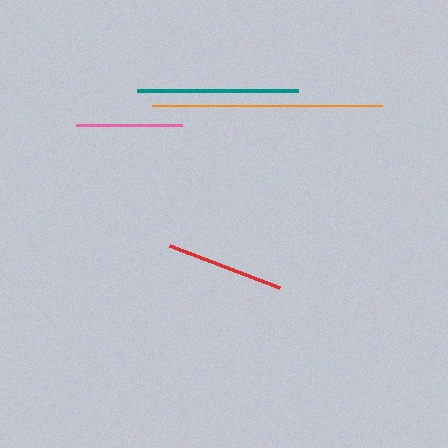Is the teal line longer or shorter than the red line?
The teal line is longer than the red line.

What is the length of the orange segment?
The orange segment is approximately 230 pixels long.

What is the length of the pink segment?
The pink segment is approximately 106 pixels long.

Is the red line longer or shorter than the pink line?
The red line is longer than the pink line.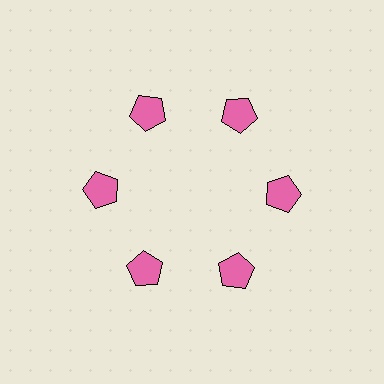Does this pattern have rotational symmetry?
Yes, this pattern has 6-fold rotational symmetry. It looks the same after rotating 60 degrees around the center.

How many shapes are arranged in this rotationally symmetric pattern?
There are 6 shapes, arranged in 6 groups of 1.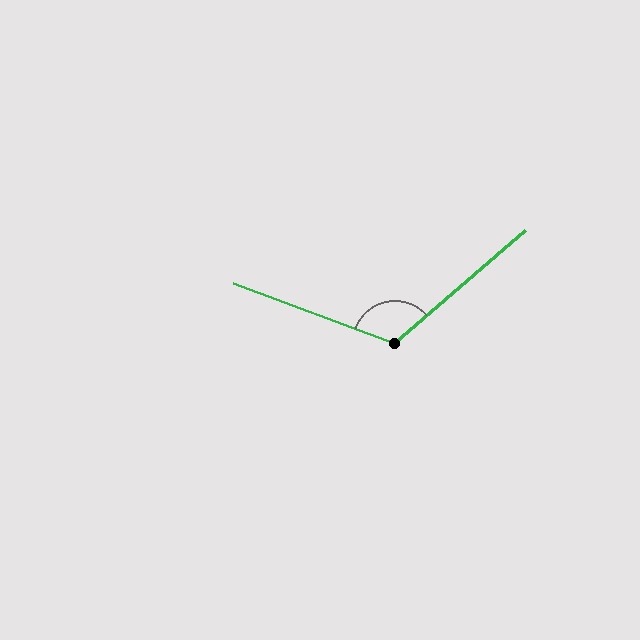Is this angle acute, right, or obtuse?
It is obtuse.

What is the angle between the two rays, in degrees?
Approximately 119 degrees.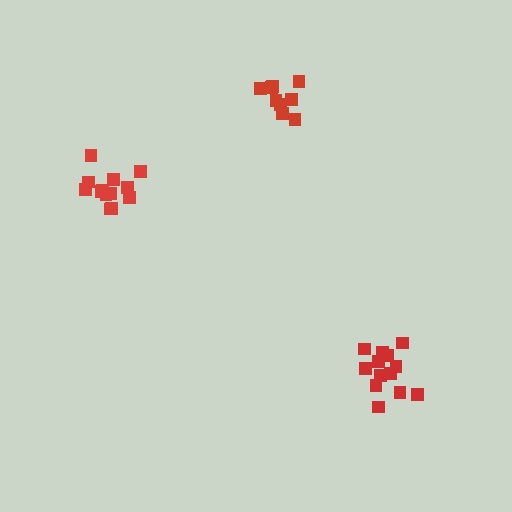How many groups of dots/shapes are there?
There are 3 groups.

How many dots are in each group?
Group 1: 13 dots, Group 2: 13 dots, Group 3: 9 dots (35 total).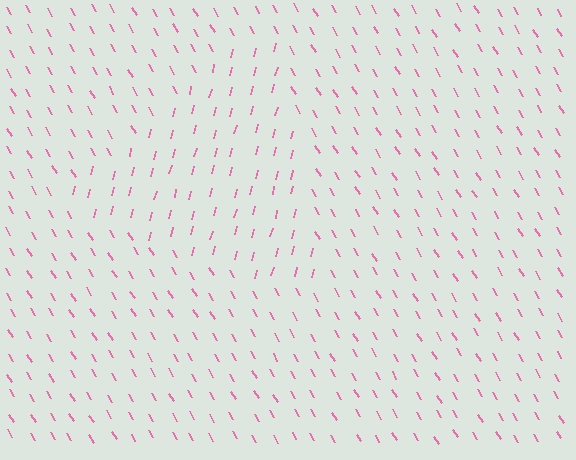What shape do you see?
I see a triangle.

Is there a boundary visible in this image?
Yes, there is a texture boundary formed by a change in line orientation.